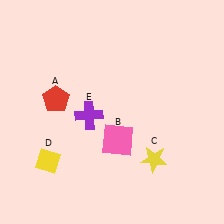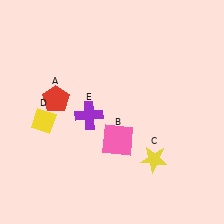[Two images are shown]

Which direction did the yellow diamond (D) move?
The yellow diamond (D) moved up.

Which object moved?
The yellow diamond (D) moved up.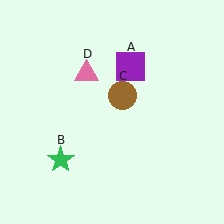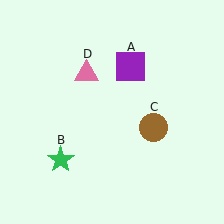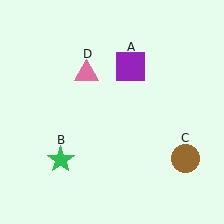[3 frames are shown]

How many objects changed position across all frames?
1 object changed position: brown circle (object C).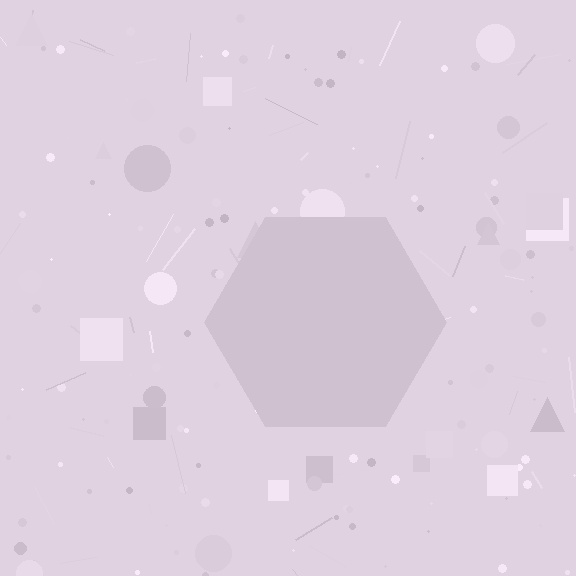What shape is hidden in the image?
A hexagon is hidden in the image.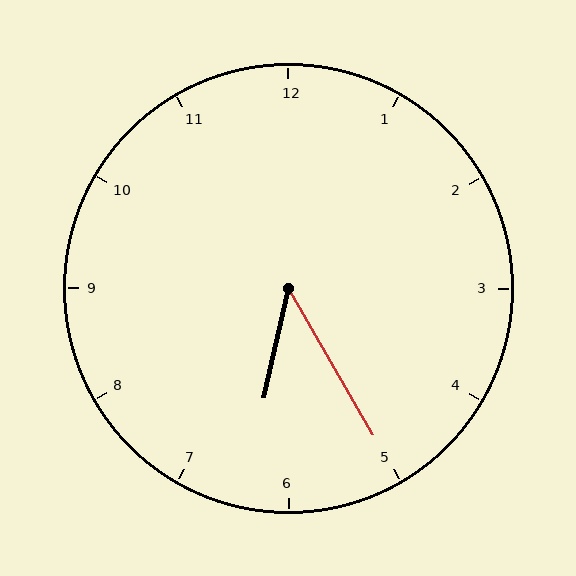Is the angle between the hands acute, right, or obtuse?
It is acute.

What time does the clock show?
6:25.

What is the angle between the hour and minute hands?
Approximately 42 degrees.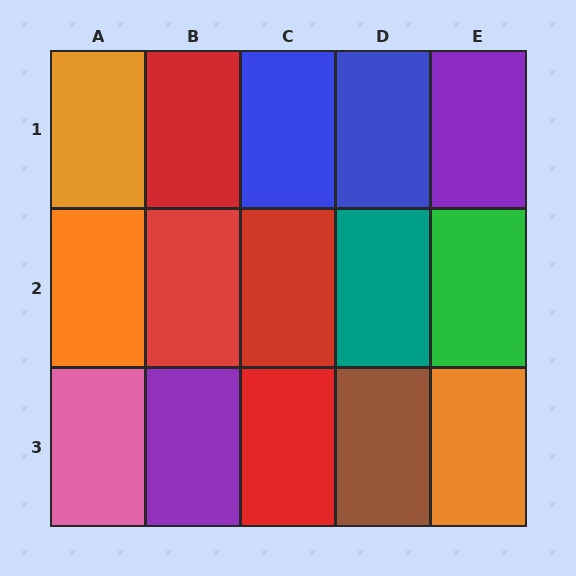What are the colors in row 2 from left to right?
Orange, red, red, teal, green.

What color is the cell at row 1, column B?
Red.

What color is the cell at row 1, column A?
Orange.